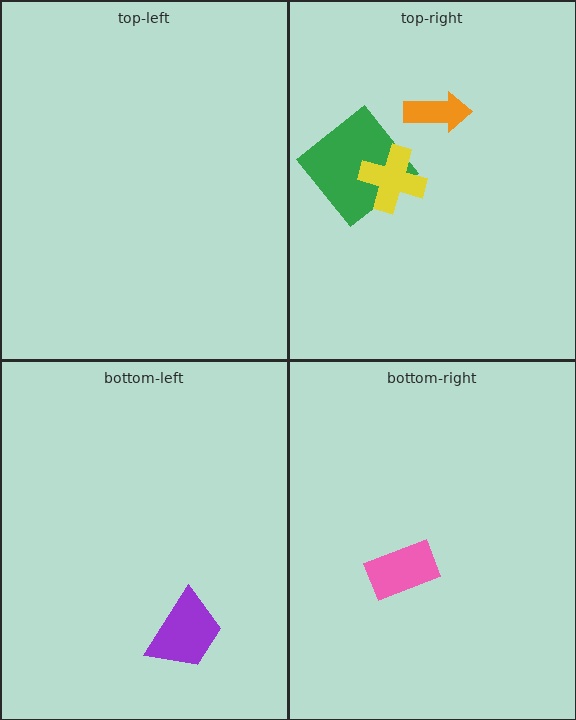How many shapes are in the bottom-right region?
1.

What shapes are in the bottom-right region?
The pink rectangle.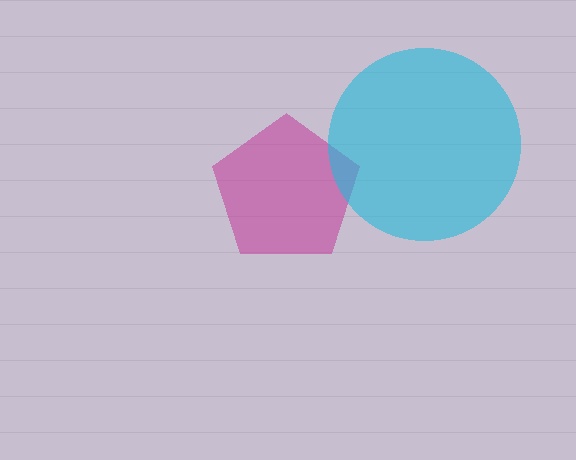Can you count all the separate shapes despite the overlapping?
Yes, there are 2 separate shapes.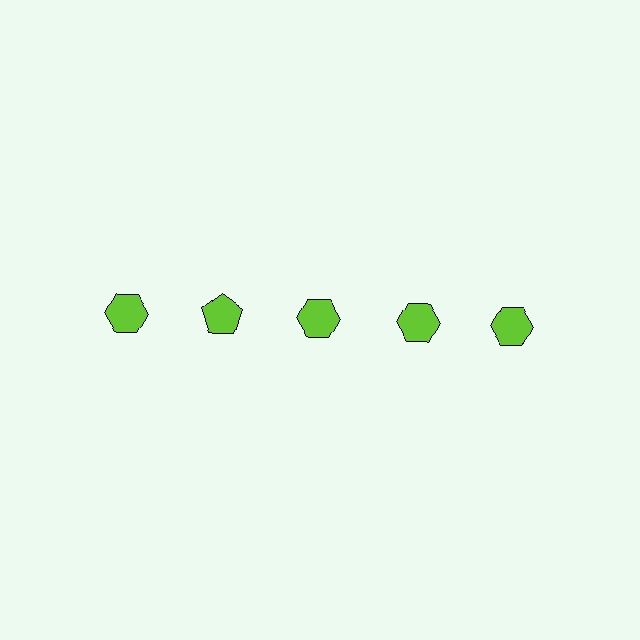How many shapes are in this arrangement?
There are 5 shapes arranged in a grid pattern.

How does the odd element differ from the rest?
It has a different shape: pentagon instead of hexagon.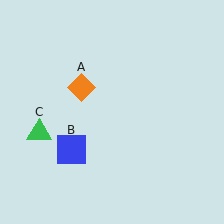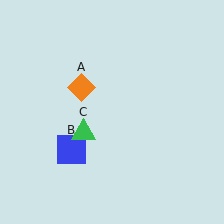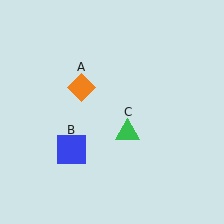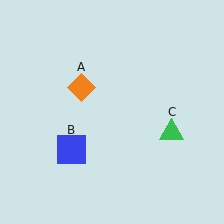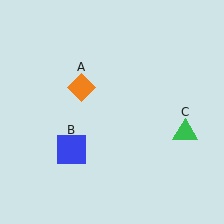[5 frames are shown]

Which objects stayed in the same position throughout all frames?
Orange diamond (object A) and blue square (object B) remained stationary.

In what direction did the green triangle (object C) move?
The green triangle (object C) moved right.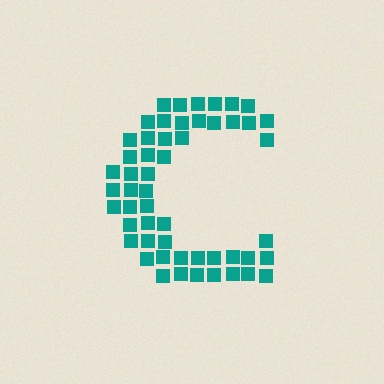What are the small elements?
The small elements are squares.